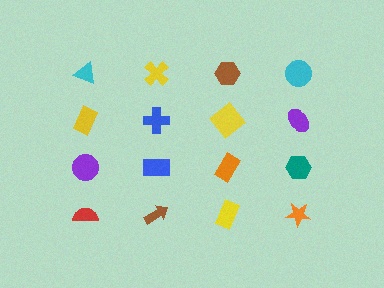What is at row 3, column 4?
A teal hexagon.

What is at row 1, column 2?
A yellow cross.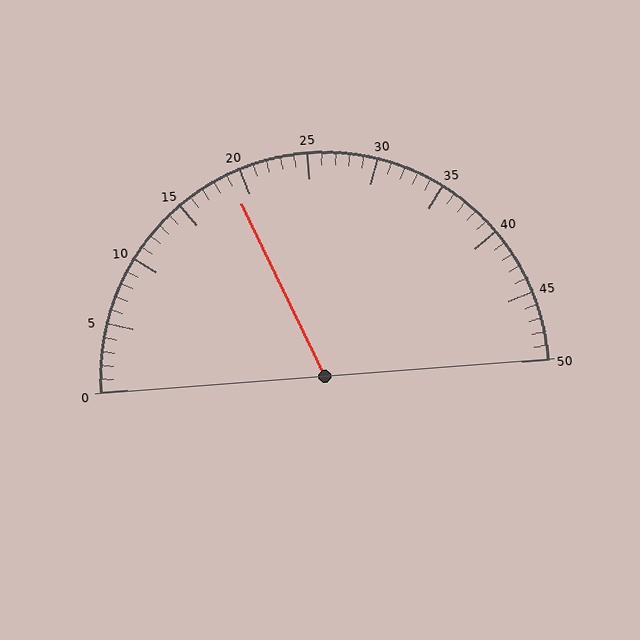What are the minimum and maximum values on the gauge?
The gauge ranges from 0 to 50.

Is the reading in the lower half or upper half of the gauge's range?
The reading is in the lower half of the range (0 to 50).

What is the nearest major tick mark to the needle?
The nearest major tick mark is 20.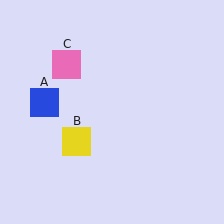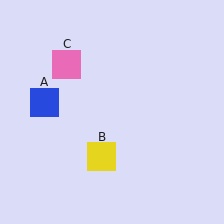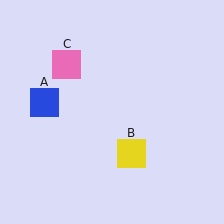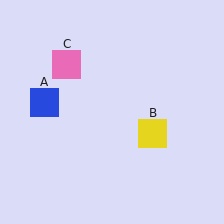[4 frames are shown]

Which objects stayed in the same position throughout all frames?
Blue square (object A) and pink square (object C) remained stationary.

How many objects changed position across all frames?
1 object changed position: yellow square (object B).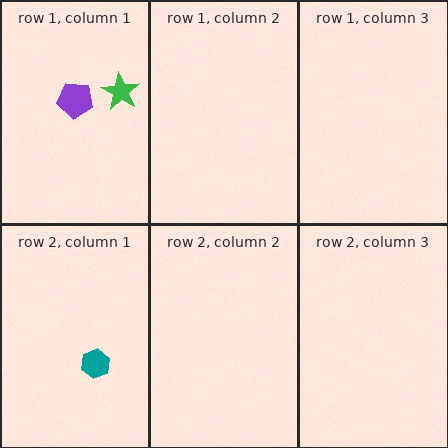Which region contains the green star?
The row 1, column 1 region.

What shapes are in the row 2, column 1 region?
The teal hexagon.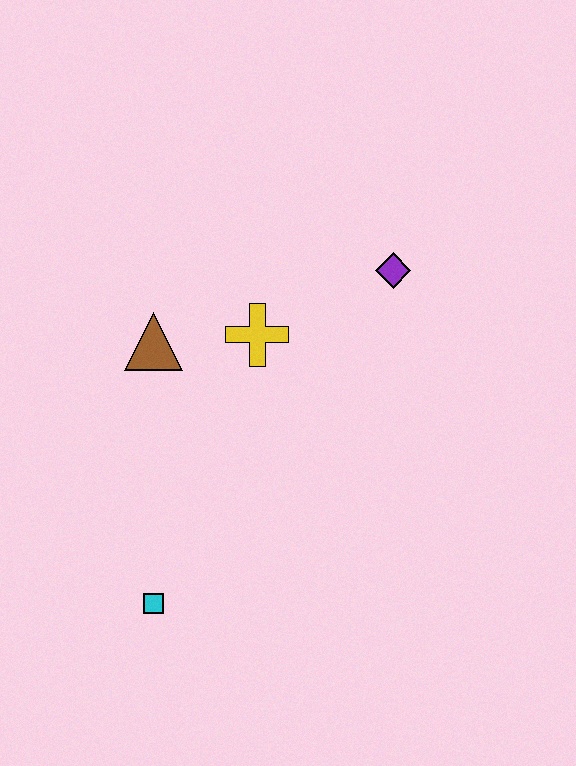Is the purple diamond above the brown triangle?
Yes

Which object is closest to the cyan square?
The brown triangle is closest to the cyan square.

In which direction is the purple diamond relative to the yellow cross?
The purple diamond is to the right of the yellow cross.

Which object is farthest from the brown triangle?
The cyan square is farthest from the brown triangle.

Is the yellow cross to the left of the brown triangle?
No